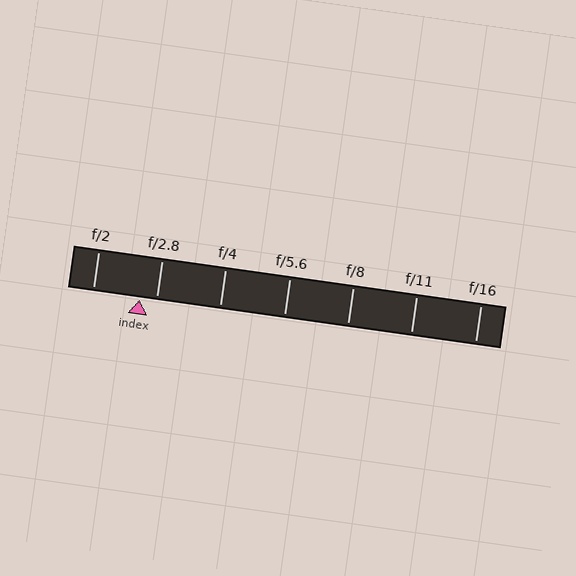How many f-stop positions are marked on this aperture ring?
There are 7 f-stop positions marked.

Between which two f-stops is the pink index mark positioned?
The index mark is between f/2 and f/2.8.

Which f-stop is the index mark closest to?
The index mark is closest to f/2.8.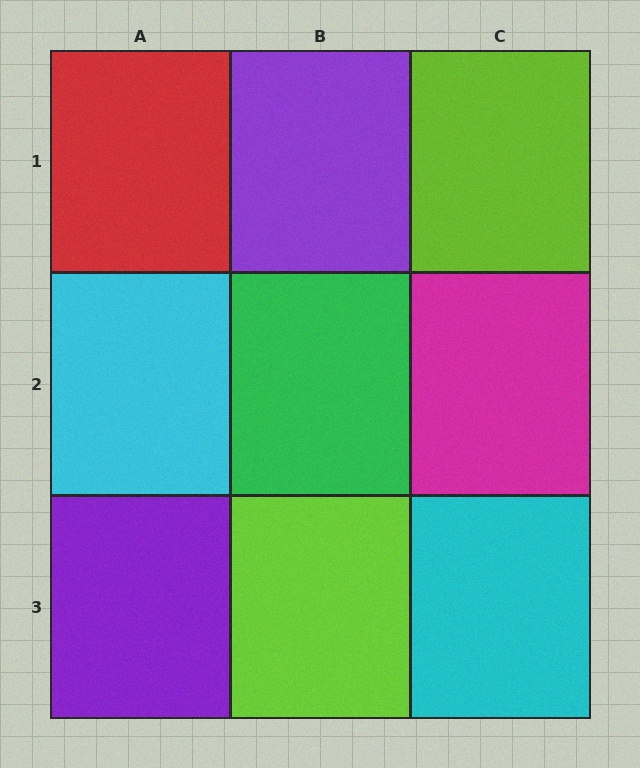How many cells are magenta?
1 cell is magenta.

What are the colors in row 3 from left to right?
Purple, lime, cyan.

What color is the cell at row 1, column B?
Purple.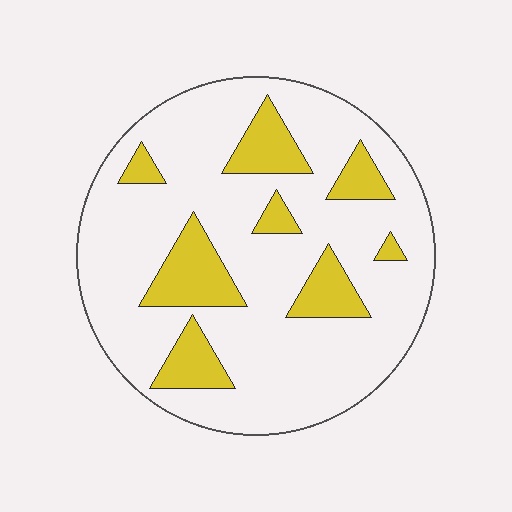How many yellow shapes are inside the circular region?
8.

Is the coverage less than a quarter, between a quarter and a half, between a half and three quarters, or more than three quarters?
Less than a quarter.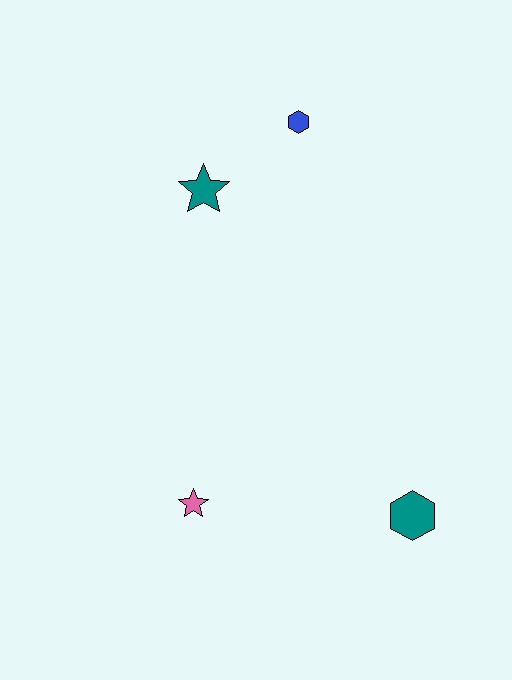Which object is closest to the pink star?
The teal hexagon is closest to the pink star.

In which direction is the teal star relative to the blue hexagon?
The teal star is to the left of the blue hexagon.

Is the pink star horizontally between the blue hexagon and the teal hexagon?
No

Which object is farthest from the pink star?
The blue hexagon is farthest from the pink star.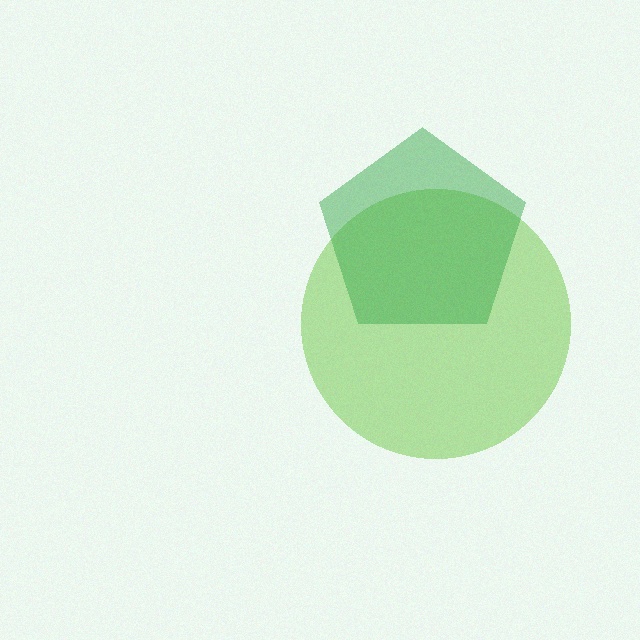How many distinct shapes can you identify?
There are 2 distinct shapes: a lime circle, a green pentagon.